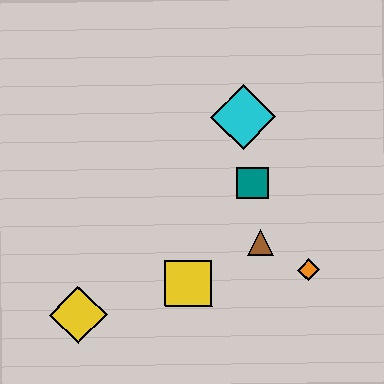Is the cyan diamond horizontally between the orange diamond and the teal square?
No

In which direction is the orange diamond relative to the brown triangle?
The orange diamond is to the right of the brown triangle.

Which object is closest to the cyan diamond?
The teal square is closest to the cyan diamond.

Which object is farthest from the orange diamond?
The yellow diamond is farthest from the orange diamond.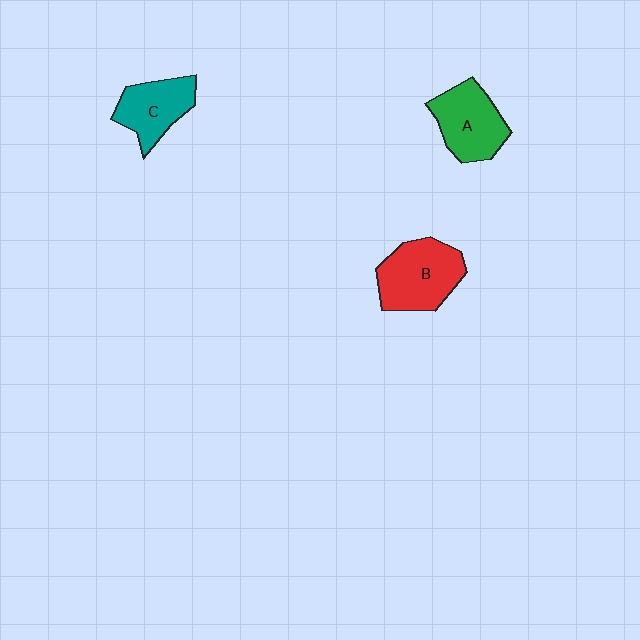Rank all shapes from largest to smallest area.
From largest to smallest: B (red), A (green), C (teal).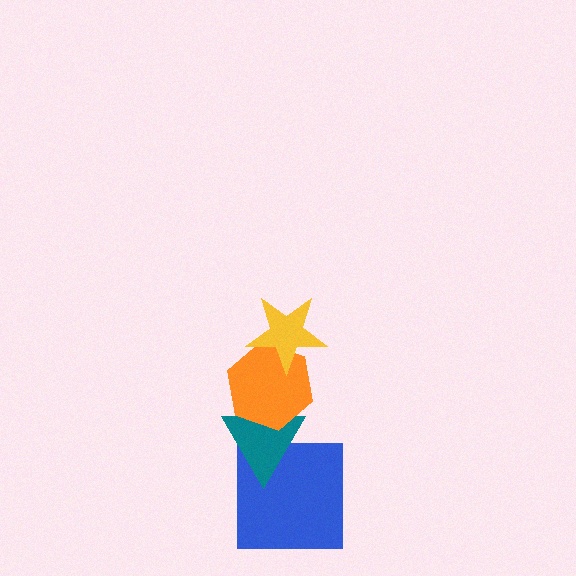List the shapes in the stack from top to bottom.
From top to bottom: the yellow star, the orange hexagon, the teal triangle, the blue square.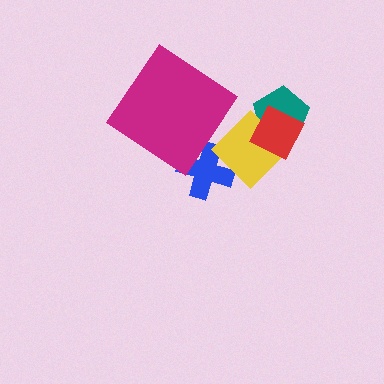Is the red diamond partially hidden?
No, no other shape covers it.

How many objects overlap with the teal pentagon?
2 objects overlap with the teal pentagon.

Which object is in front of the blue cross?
The yellow diamond is in front of the blue cross.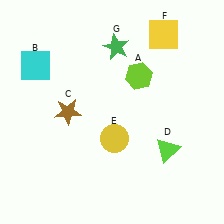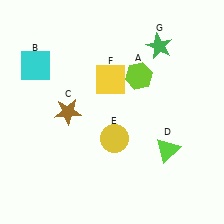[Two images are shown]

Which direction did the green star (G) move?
The green star (G) moved right.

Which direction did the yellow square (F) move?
The yellow square (F) moved left.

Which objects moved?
The objects that moved are: the yellow square (F), the green star (G).